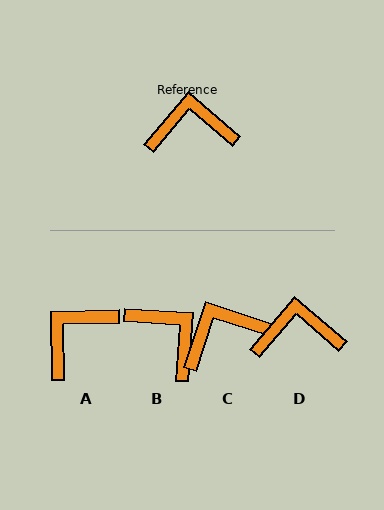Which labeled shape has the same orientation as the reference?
D.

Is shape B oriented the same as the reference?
No, it is off by about 53 degrees.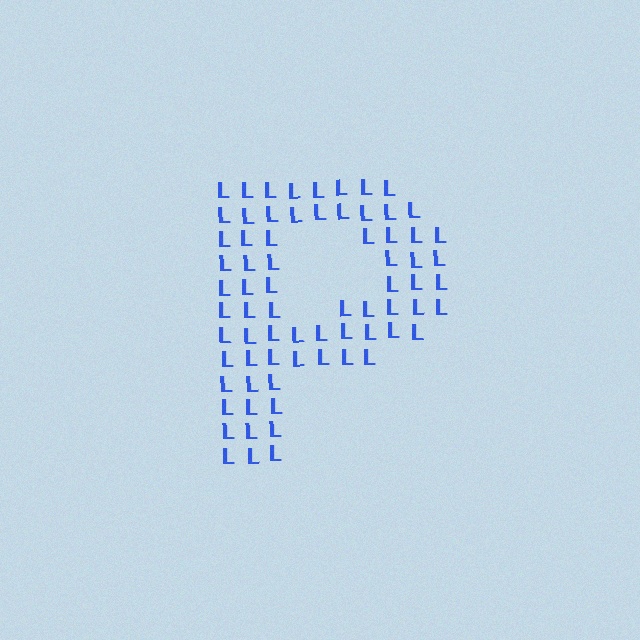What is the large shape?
The large shape is the letter P.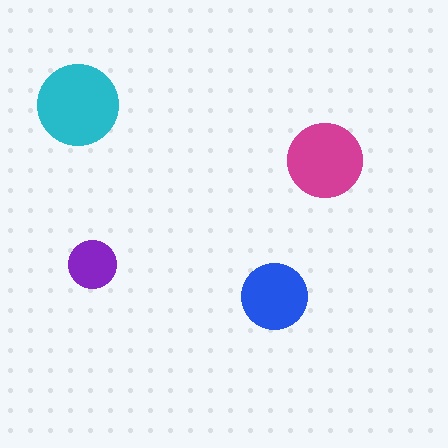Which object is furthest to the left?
The cyan circle is leftmost.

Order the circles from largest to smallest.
the cyan one, the magenta one, the blue one, the purple one.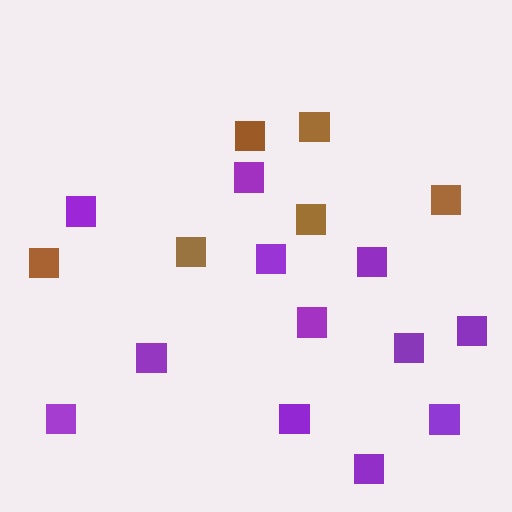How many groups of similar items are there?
There are 2 groups: one group of brown squares (6) and one group of purple squares (12).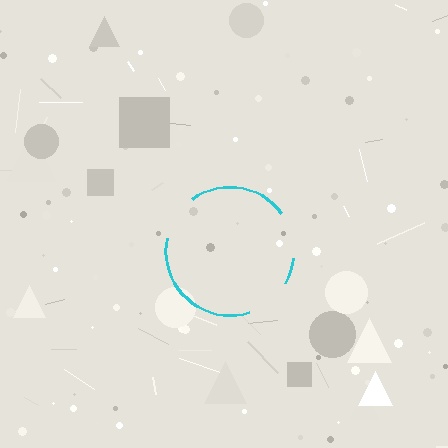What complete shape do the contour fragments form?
The contour fragments form a circle.